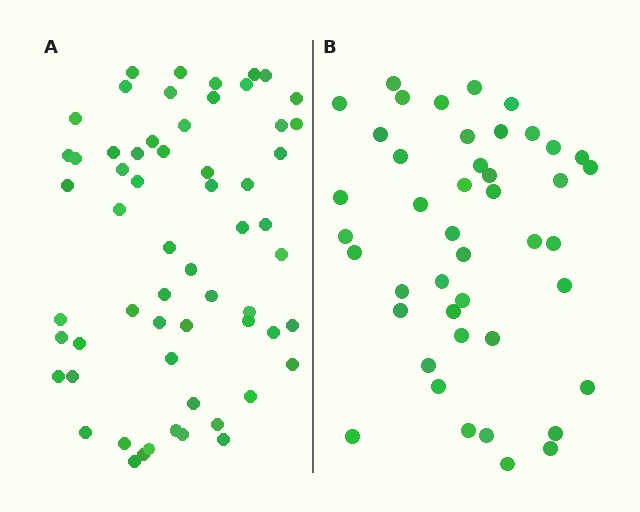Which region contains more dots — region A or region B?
Region A (the left region) has more dots.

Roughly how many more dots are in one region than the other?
Region A has approximately 15 more dots than region B.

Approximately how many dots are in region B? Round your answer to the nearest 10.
About 40 dots. (The exact count is 44, which rounds to 40.)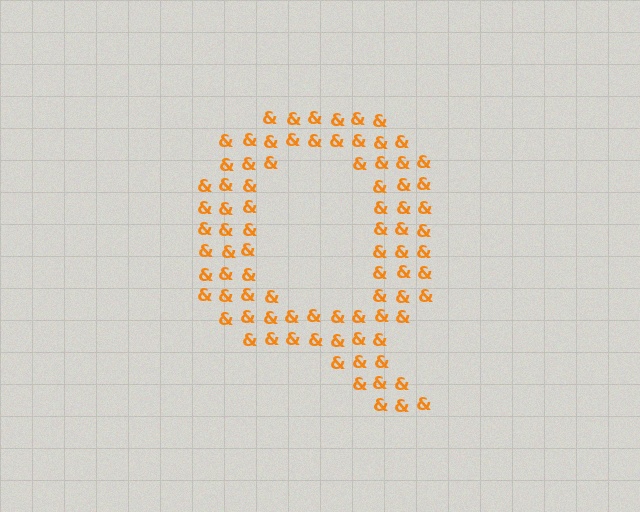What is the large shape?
The large shape is the letter Q.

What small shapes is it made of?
It is made of small ampersands.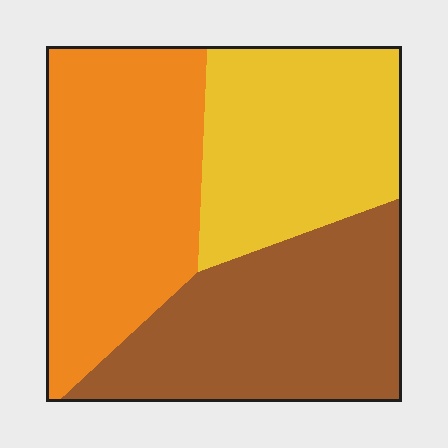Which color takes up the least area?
Yellow, at roughly 30%.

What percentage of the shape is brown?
Brown covers 34% of the shape.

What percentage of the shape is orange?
Orange takes up between a third and a half of the shape.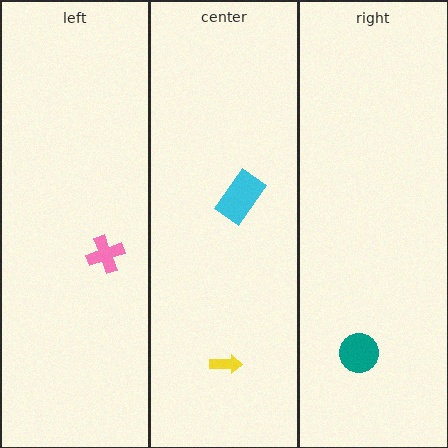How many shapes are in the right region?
1.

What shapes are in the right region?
The teal circle.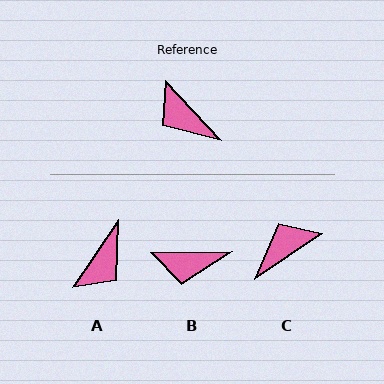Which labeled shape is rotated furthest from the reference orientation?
A, about 102 degrees away.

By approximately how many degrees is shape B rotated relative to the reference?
Approximately 47 degrees counter-clockwise.